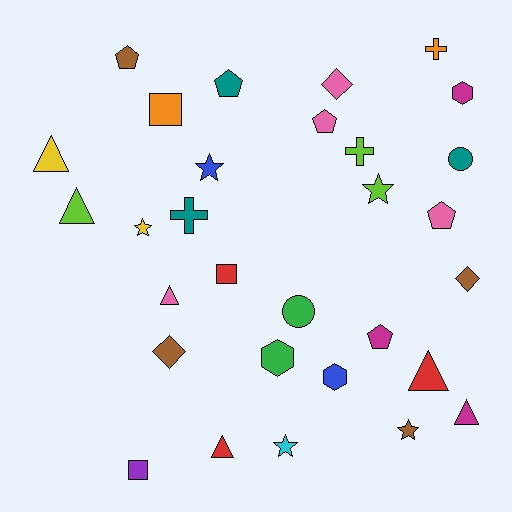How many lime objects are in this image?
There are 3 lime objects.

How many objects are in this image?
There are 30 objects.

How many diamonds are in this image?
There are 3 diamonds.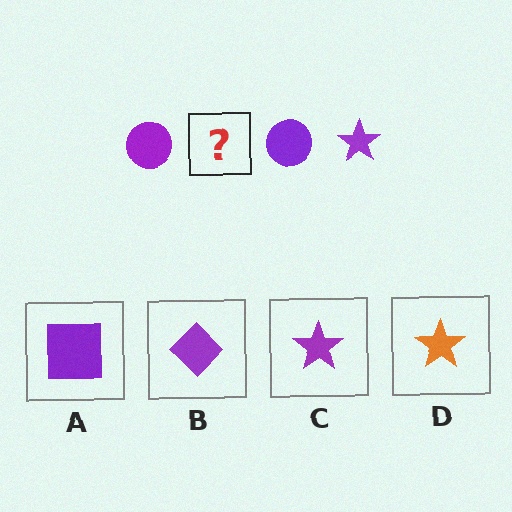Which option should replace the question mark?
Option C.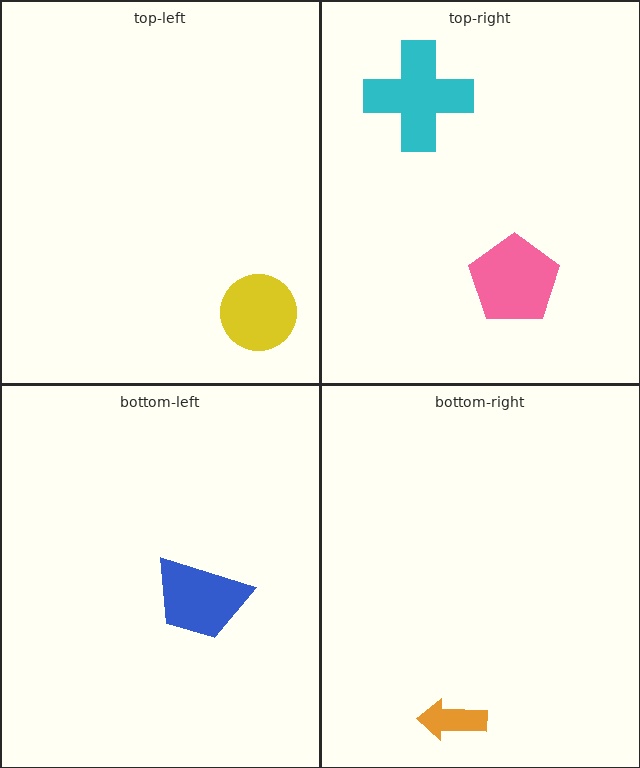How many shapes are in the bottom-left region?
1.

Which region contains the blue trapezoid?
The bottom-left region.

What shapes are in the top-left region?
The yellow circle.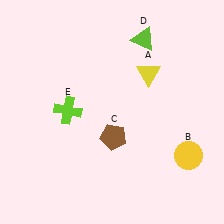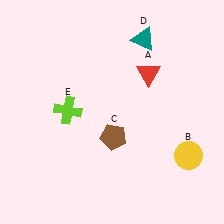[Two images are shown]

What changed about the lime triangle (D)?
In Image 1, D is lime. In Image 2, it changed to teal.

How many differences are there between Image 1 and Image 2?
There are 2 differences between the two images.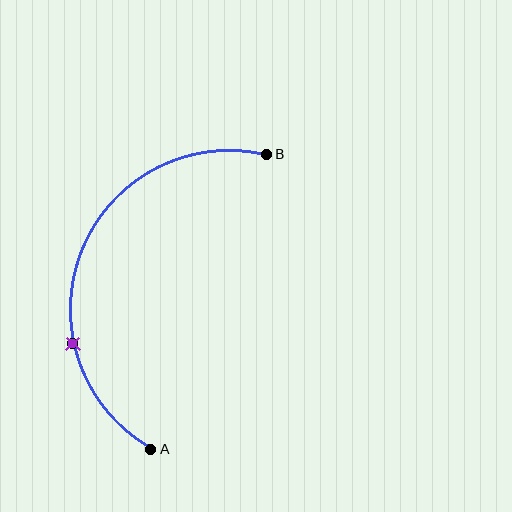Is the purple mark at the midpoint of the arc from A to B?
No. The purple mark lies on the arc but is closer to endpoint A. The arc midpoint would be at the point on the curve equidistant along the arc from both A and B.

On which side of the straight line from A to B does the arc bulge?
The arc bulges to the left of the straight line connecting A and B.